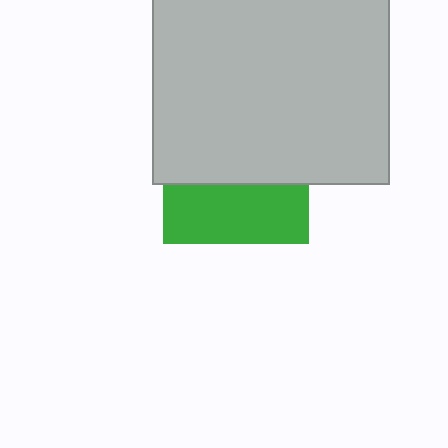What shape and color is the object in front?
The object in front is a light gray rectangle.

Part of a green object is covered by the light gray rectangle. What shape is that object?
It is a square.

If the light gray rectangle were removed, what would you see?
You would see the complete green square.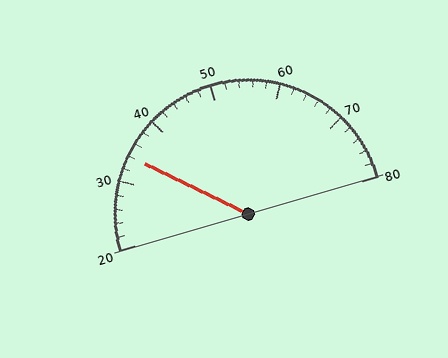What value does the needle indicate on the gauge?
The needle indicates approximately 34.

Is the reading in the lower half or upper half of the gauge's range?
The reading is in the lower half of the range (20 to 80).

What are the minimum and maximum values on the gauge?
The gauge ranges from 20 to 80.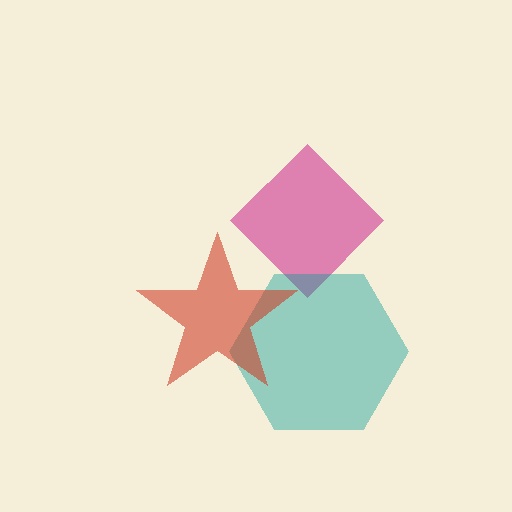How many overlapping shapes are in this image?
There are 3 overlapping shapes in the image.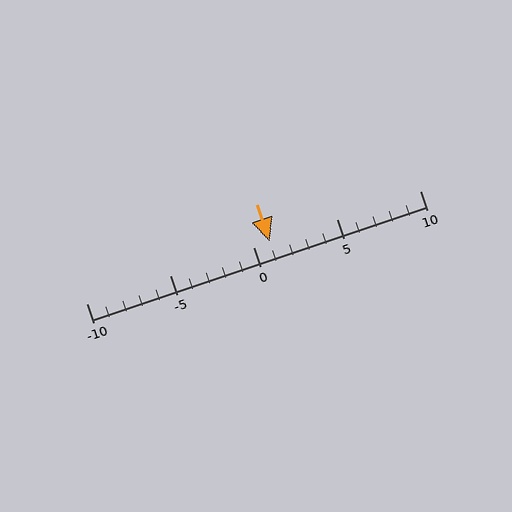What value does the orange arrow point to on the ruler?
The orange arrow points to approximately 1.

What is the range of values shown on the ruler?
The ruler shows values from -10 to 10.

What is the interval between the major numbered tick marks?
The major tick marks are spaced 5 units apart.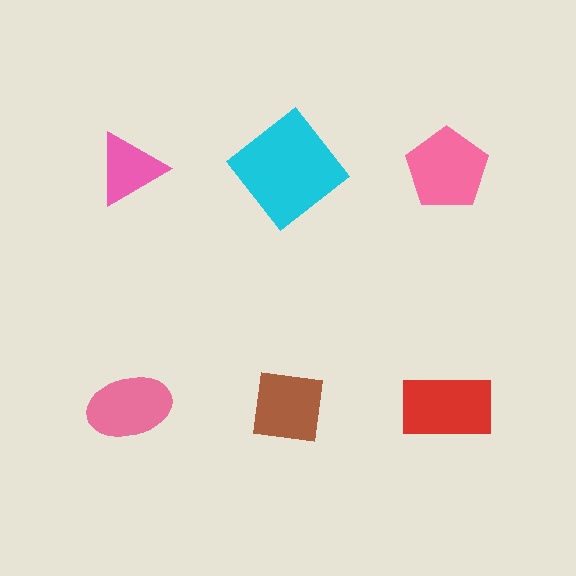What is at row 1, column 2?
A cyan diamond.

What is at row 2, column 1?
A pink ellipse.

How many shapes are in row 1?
3 shapes.